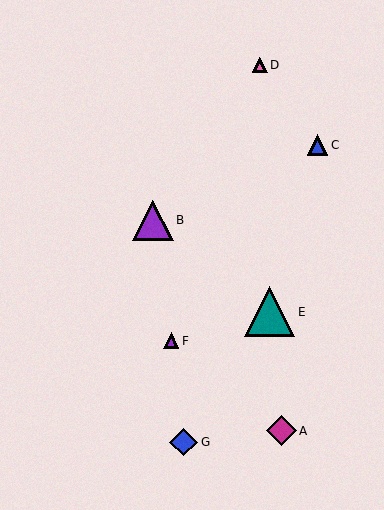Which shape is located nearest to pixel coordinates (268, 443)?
The magenta diamond (labeled A) at (281, 431) is nearest to that location.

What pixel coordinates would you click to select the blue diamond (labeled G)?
Click at (184, 442) to select the blue diamond G.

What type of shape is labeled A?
Shape A is a magenta diamond.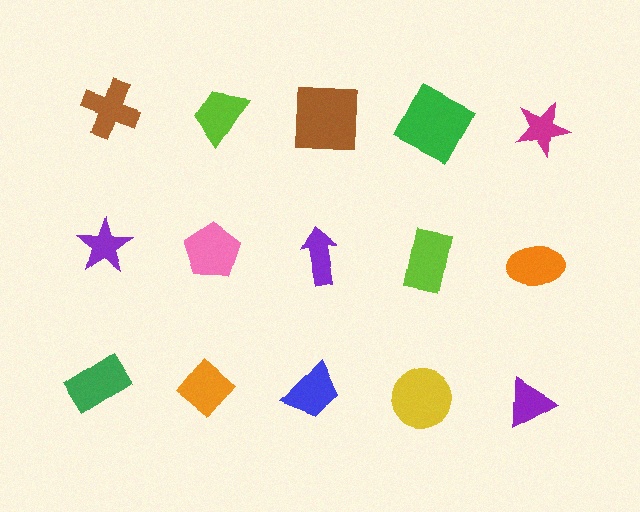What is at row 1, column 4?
A green square.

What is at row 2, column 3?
A purple arrow.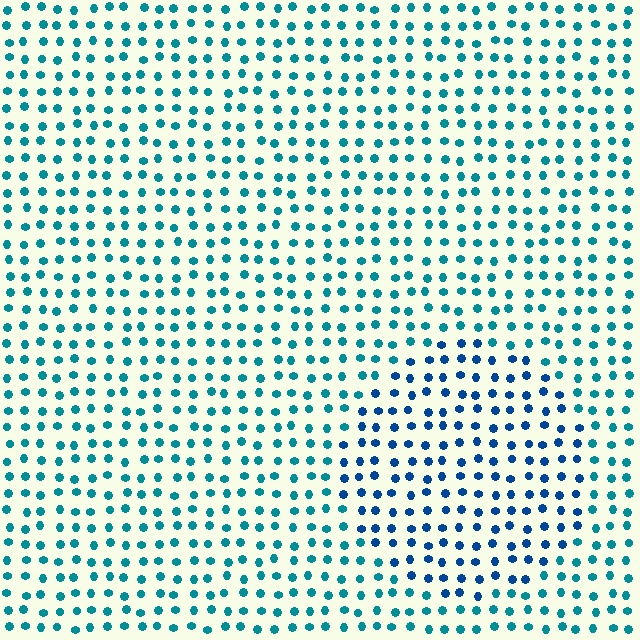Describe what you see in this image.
The image is filled with small teal elements in a uniform arrangement. A circle-shaped region is visible where the elements are tinted to a slightly different hue, forming a subtle color boundary.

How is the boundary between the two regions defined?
The boundary is defined purely by a slight shift in hue (about 29 degrees). Spacing, size, and orientation are identical on both sides.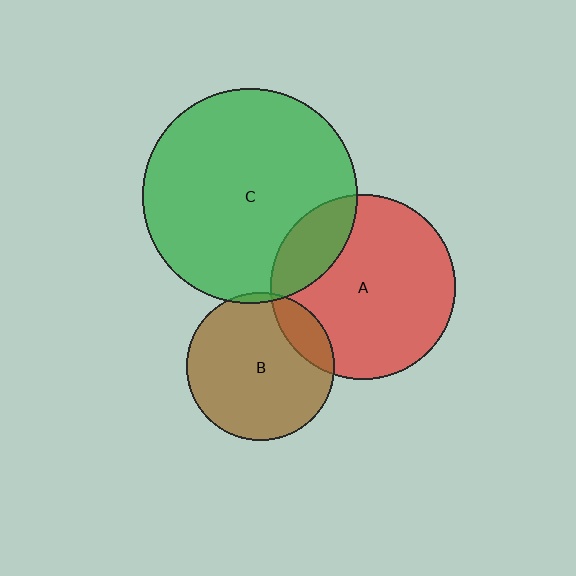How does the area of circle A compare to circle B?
Approximately 1.6 times.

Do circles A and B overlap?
Yes.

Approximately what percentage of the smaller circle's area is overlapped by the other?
Approximately 15%.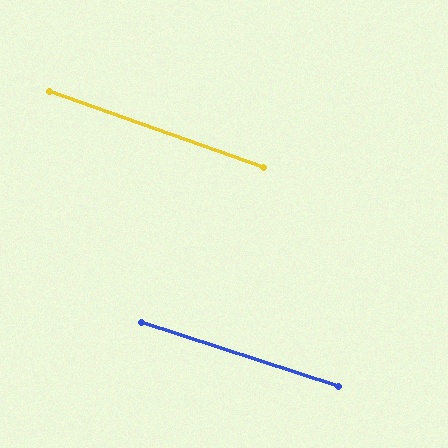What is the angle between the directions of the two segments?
Approximately 2 degrees.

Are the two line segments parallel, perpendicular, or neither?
Parallel — their directions differ by only 1.8°.